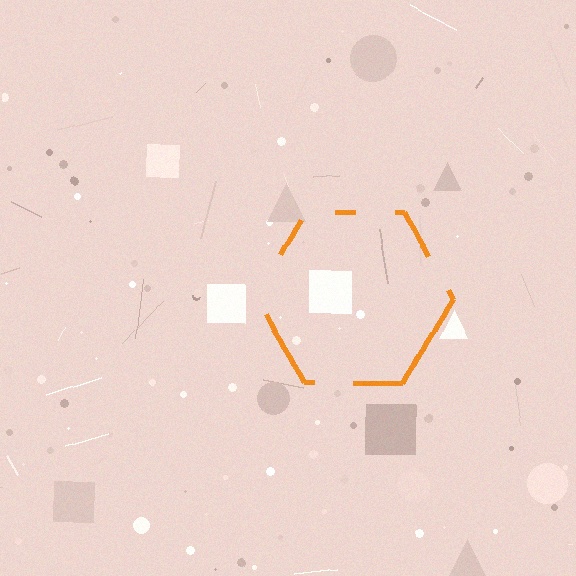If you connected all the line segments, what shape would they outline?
They would outline a hexagon.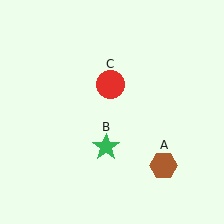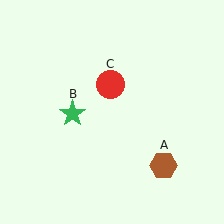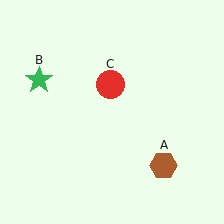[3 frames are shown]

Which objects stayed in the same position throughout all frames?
Brown hexagon (object A) and red circle (object C) remained stationary.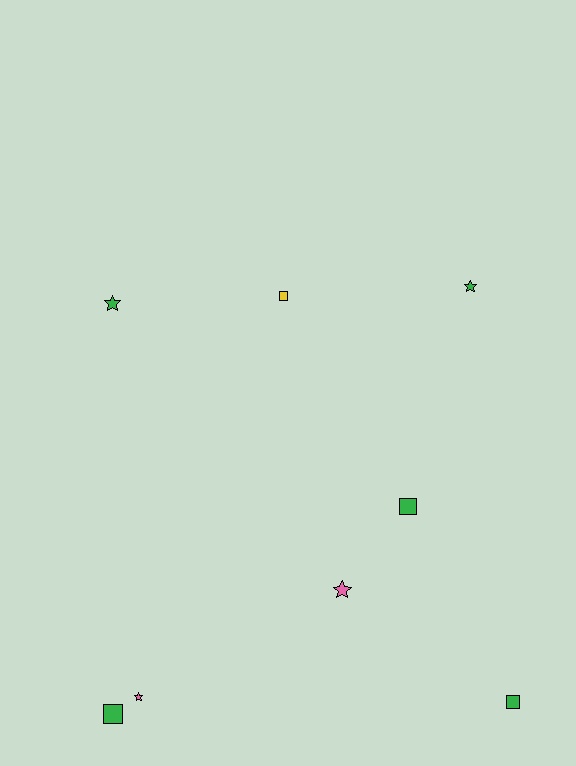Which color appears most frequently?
Green, with 5 objects.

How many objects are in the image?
There are 8 objects.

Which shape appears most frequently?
Square, with 4 objects.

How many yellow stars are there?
There are no yellow stars.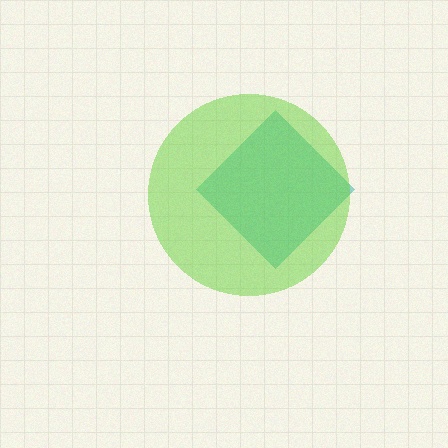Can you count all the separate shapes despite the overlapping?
Yes, there are 2 separate shapes.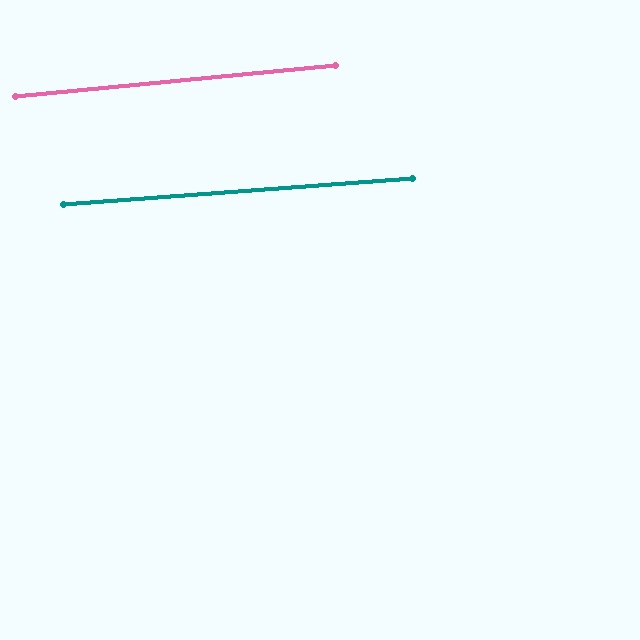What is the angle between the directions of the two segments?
Approximately 1 degree.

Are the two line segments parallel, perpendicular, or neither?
Parallel — their directions differ by only 1.1°.